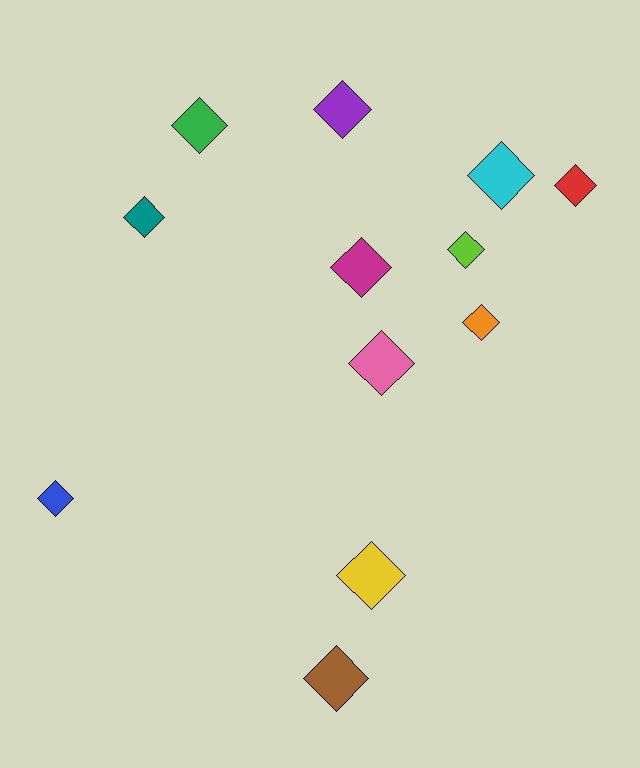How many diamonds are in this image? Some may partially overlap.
There are 12 diamonds.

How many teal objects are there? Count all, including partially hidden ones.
There is 1 teal object.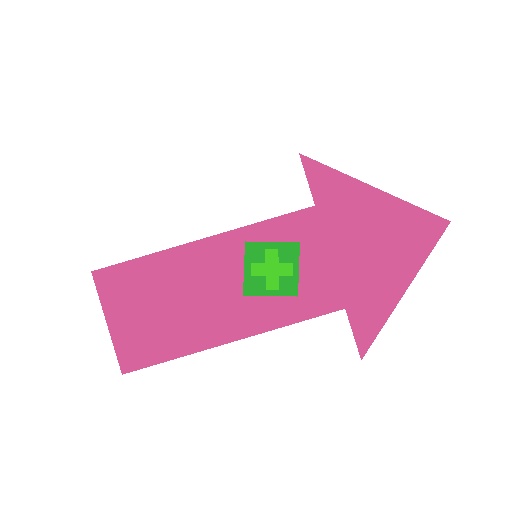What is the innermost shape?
The lime cross.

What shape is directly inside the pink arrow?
The green square.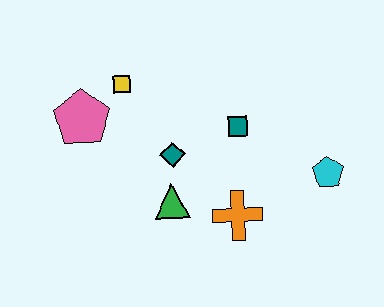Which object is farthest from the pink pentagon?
The cyan pentagon is farthest from the pink pentagon.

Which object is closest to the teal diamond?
The green triangle is closest to the teal diamond.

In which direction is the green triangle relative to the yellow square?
The green triangle is below the yellow square.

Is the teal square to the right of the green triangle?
Yes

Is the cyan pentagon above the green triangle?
Yes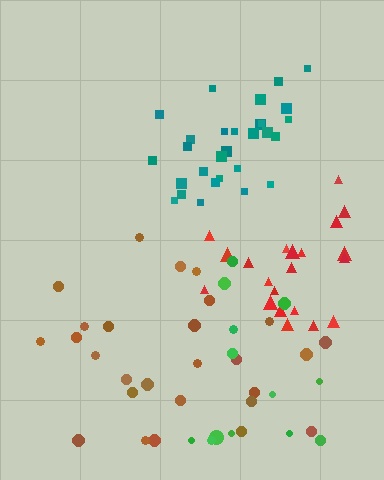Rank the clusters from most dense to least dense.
teal, red, green, brown.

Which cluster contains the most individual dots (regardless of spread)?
Teal (29).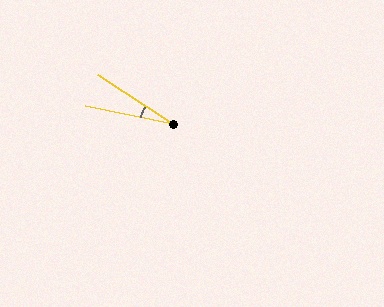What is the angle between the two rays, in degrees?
Approximately 21 degrees.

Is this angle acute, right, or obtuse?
It is acute.